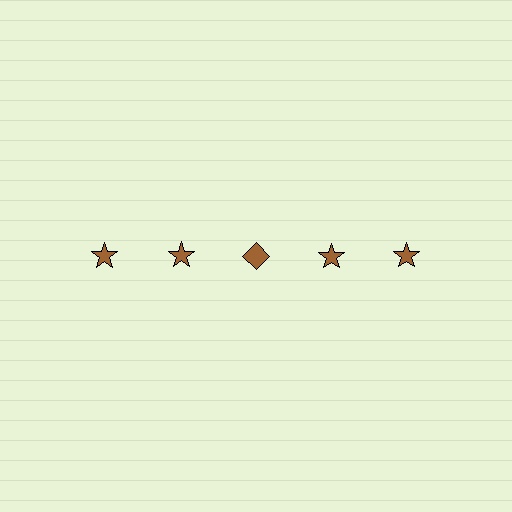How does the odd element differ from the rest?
It has a different shape: diamond instead of star.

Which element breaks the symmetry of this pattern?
The brown diamond in the top row, center column breaks the symmetry. All other shapes are brown stars.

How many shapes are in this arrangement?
There are 5 shapes arranged in a grid pattern.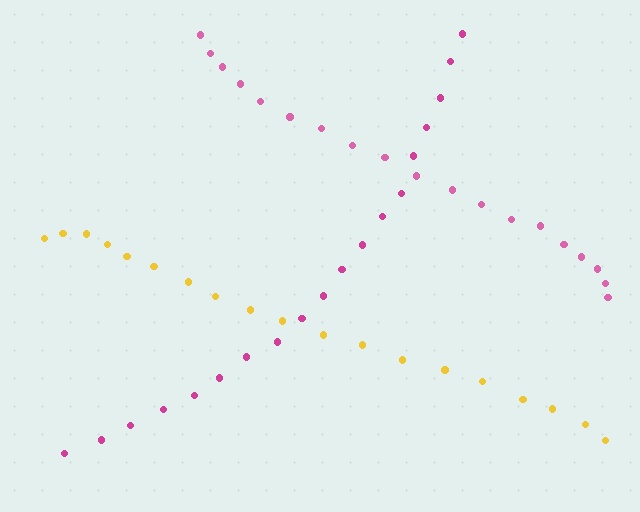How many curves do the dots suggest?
There are 3 distinct paths.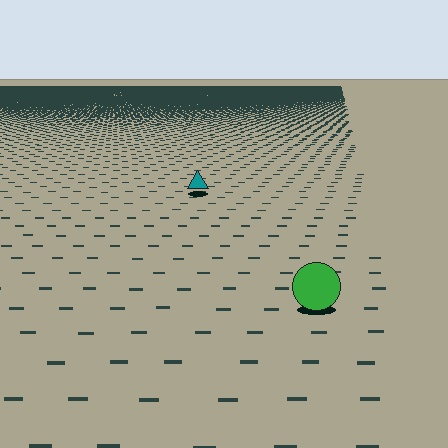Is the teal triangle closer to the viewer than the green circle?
No. The green circle is closer — you can tell from the texture gradient: the ground texture is coarser near it.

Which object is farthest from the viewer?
The teal triangle is farthest from the viewer. It appears smaller and the ground texture around it is denser.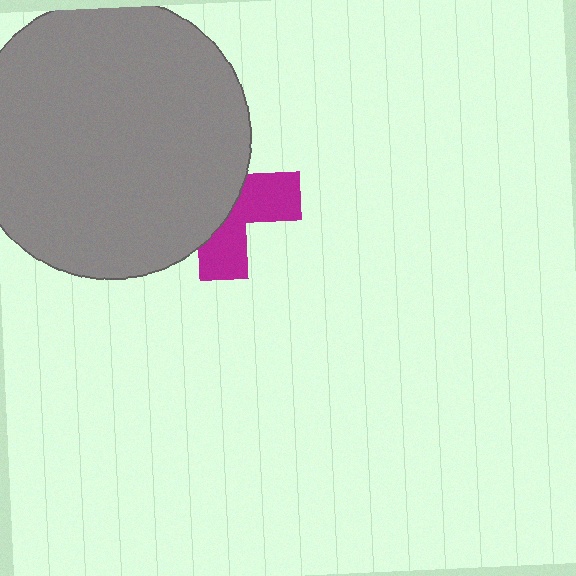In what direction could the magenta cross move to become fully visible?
The magenta cross could move right. That would shift it out from behind the gray circle entirely.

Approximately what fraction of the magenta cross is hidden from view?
Roughly 58% of the magenta cross is hidden behind the gray circle.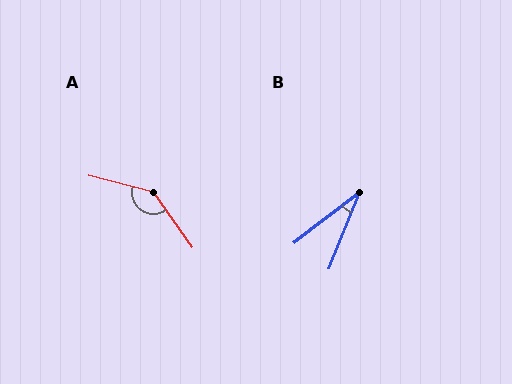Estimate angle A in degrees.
Approximately 139 degrees.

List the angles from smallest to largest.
B (30°), A (139°).